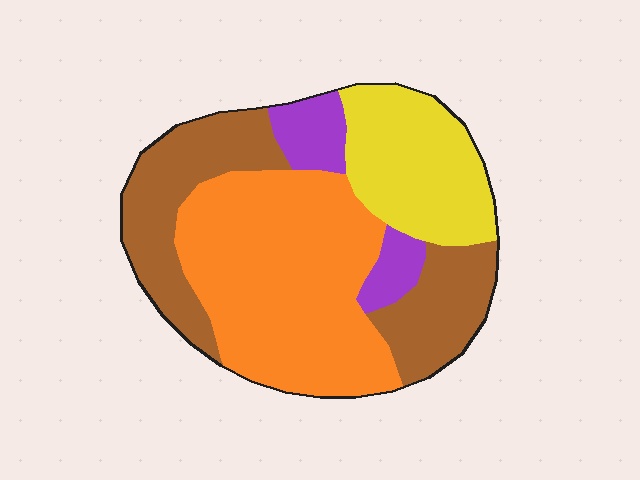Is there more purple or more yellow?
Yellow.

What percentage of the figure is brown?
Brown covers 29% of the figure.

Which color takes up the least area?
Purple, at roughly 10%.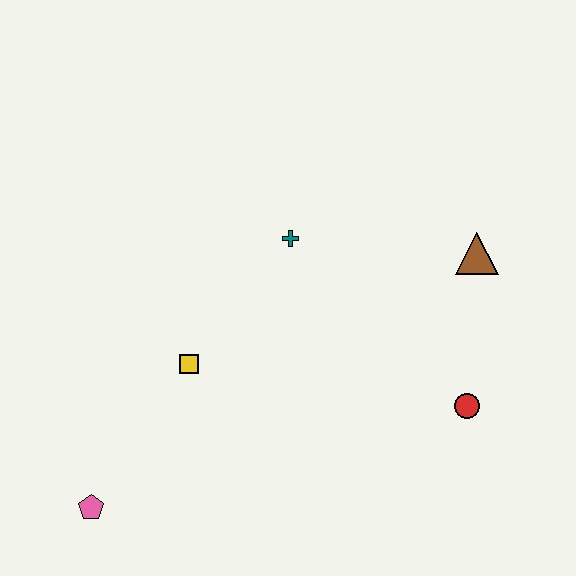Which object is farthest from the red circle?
The pink pentagon is farthest from the red circle.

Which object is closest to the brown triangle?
The red circle is closest to the brown triangle.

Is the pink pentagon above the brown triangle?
No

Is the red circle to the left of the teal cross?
No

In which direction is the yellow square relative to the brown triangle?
The yellow square is to the left of the brown triangle.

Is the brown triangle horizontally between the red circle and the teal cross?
No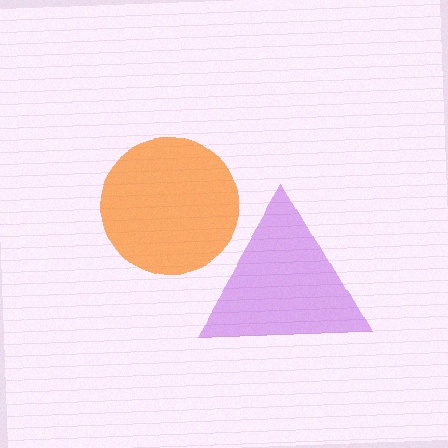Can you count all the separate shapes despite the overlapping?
Yes, there are 2 separate shapes.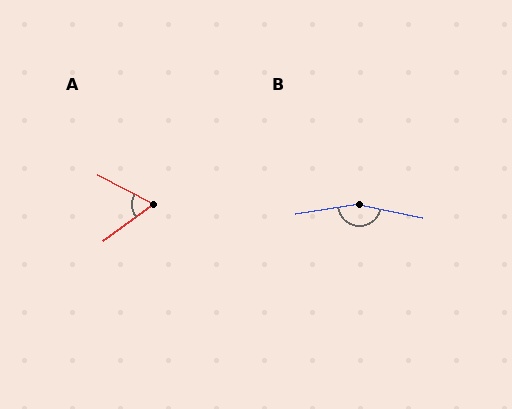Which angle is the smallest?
A, at approximately 63 degrees.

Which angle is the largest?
B, at approximately 160 degrees.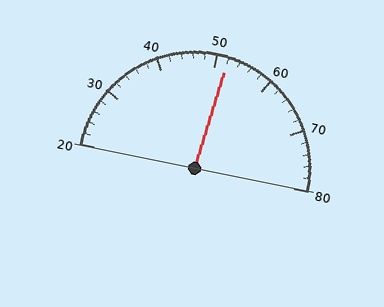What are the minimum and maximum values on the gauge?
The gauge ranges from 20 to 80.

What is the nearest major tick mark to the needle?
The nearest major tick mark is 50.